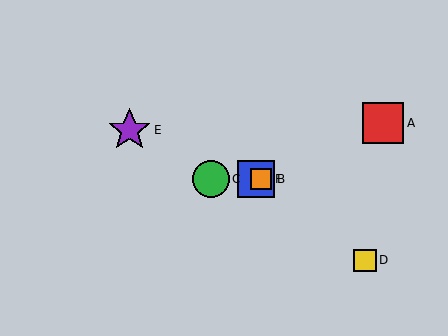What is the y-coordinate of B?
Object B is at y≈179.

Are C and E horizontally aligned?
No, C is at y≈179 and E is at y≈130.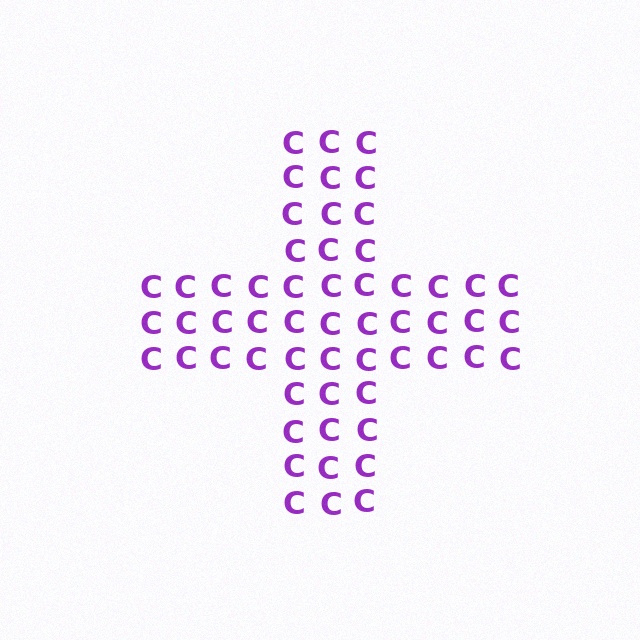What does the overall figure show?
The overall figure shows a cross.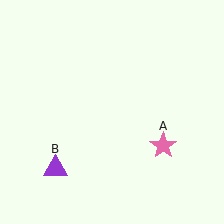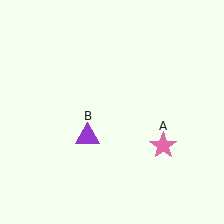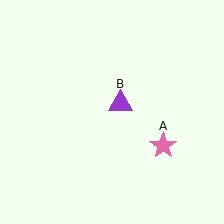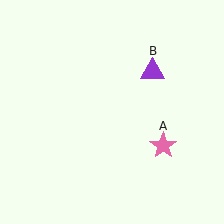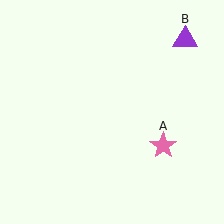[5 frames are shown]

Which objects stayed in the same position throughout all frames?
Pink star (object A) remained stationary.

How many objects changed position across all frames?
1 object changed position: purple triangle (object B).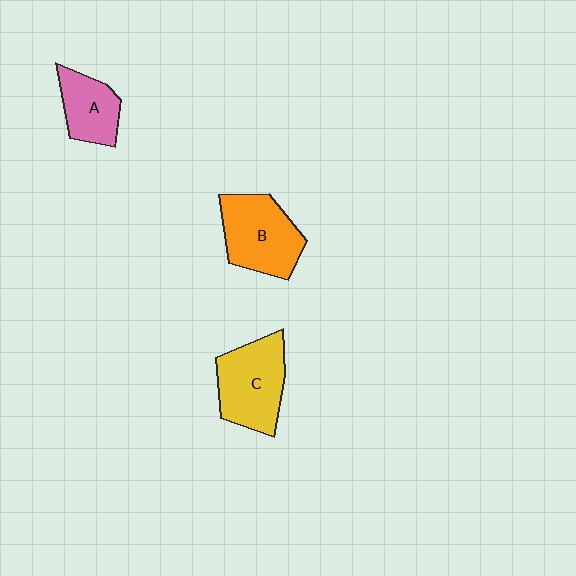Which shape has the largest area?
Shape C (yellow).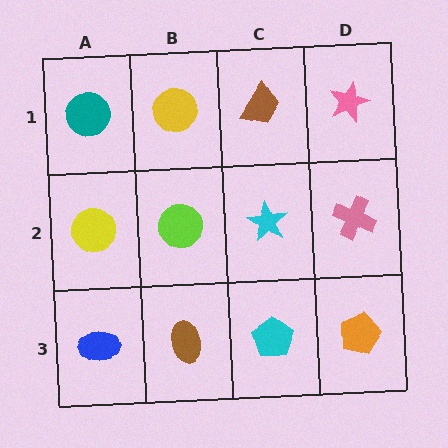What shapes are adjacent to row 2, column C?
A brown trapezoid (row 1, column C), a cyan pentagon (row 3, column C), a lime circle (row 2, column B), a pink cross (row 2, column D).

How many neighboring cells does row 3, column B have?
3.